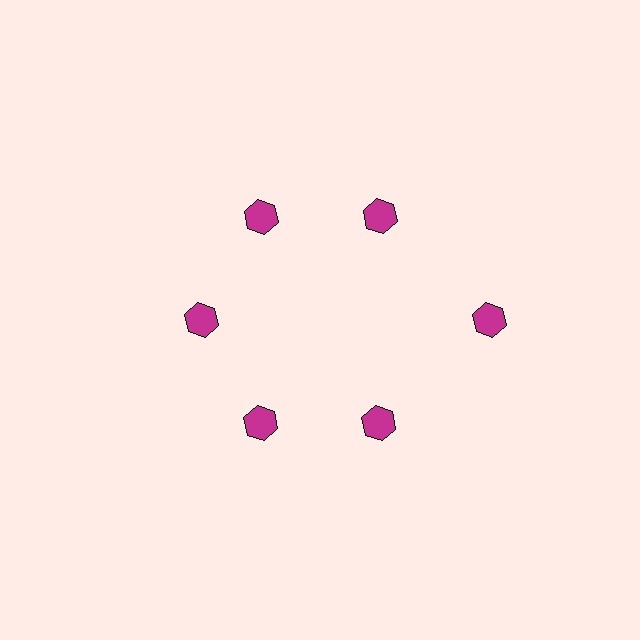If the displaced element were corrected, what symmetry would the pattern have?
It would have 6-fold rotational symmetry — the pattern would map onto itself every 60 degrees.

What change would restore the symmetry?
The symmetry would be restored by moving it inward, back onto the ring so that all 6 hexagons sit at equal angles and equal distance from the center.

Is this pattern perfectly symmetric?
No. The 6 magenta hexagons are arranged in a ring, but one element near the 3 o'clock position is pushed outward from the center, breaking the 6-fold rotational symmetry.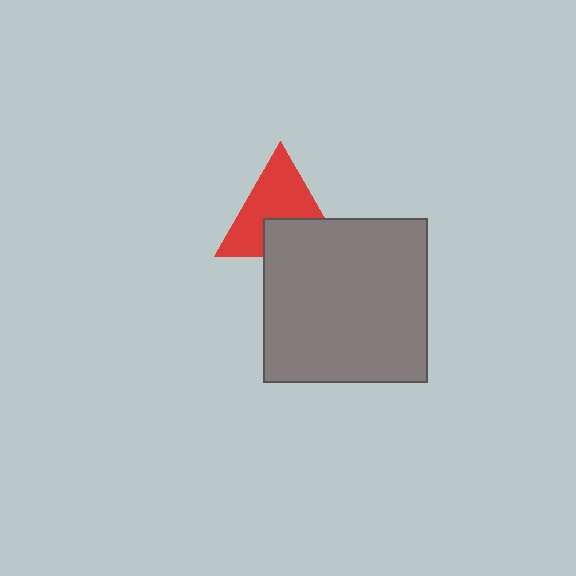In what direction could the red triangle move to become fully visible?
The red triangle could move up. That would shift it out from behind the gray square entirely.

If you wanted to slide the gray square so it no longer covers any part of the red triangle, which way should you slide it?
Slide it down — that is the most direct way to separate the two shapes.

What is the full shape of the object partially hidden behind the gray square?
The partially hidden object is a red triangle.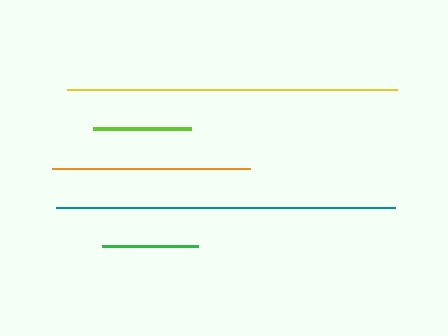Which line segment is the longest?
The teal line is the longest at approximately 340 pixels.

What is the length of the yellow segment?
The yellow segment is approximately 330 pixels long.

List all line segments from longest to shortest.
From longest to shortest: teal, yellow, orange, lime, green.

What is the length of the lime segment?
The lime segment is approximately 98 pixels long.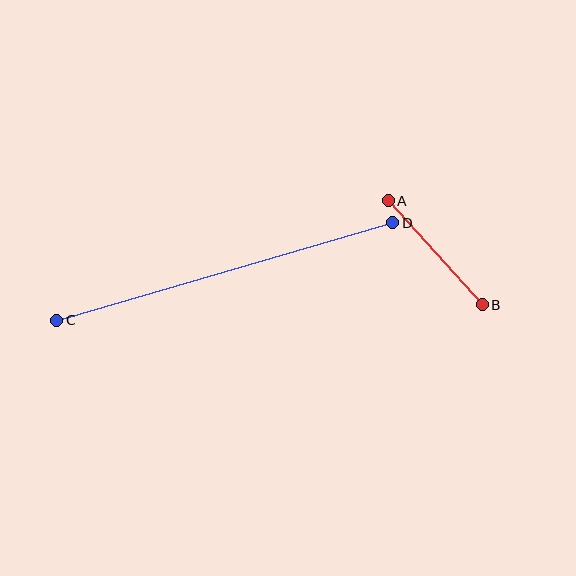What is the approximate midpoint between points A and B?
The midpoint is at approximately (435, 253) pixels.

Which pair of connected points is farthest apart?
Points C and D are farthest apart.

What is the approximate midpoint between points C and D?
The midpoint is at approximately (225, 271) pixels.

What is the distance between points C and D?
The distance is approximately 350 pixels.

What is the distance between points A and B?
The distance is approximately 140 pixels.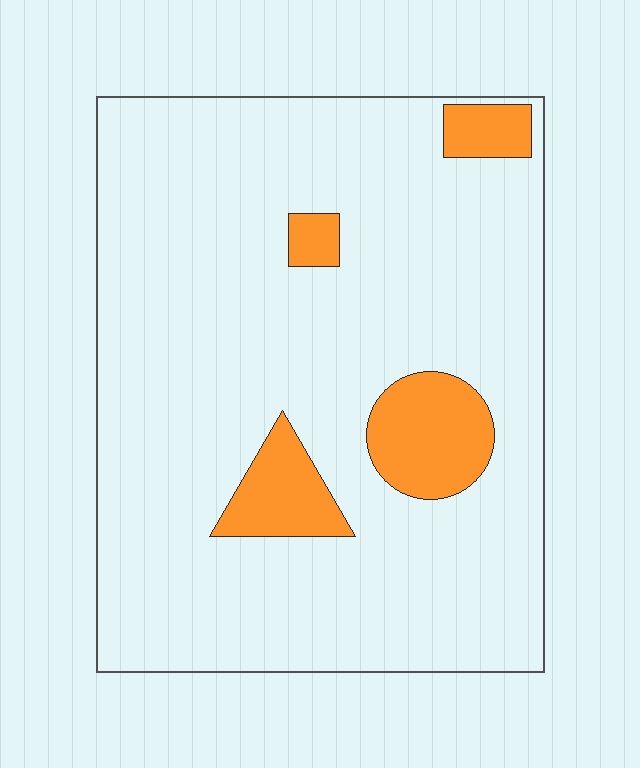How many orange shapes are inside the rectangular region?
4.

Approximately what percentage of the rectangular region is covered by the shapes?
Approximately 10%.